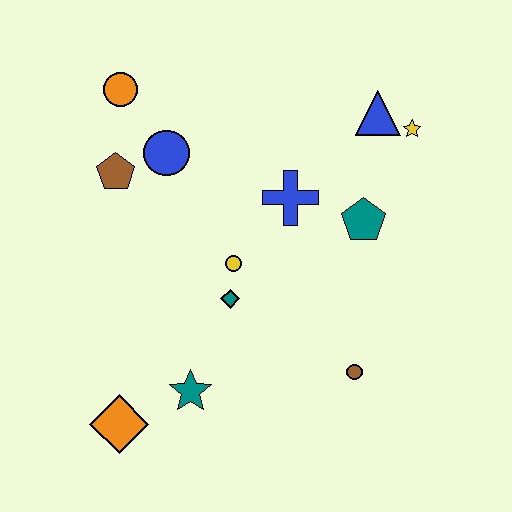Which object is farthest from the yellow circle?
The yellow star is farthest from the yellow circle.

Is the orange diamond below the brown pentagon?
Yes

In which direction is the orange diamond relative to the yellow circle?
The orange diamond is below the yellow circle.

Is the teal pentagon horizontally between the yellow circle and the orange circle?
No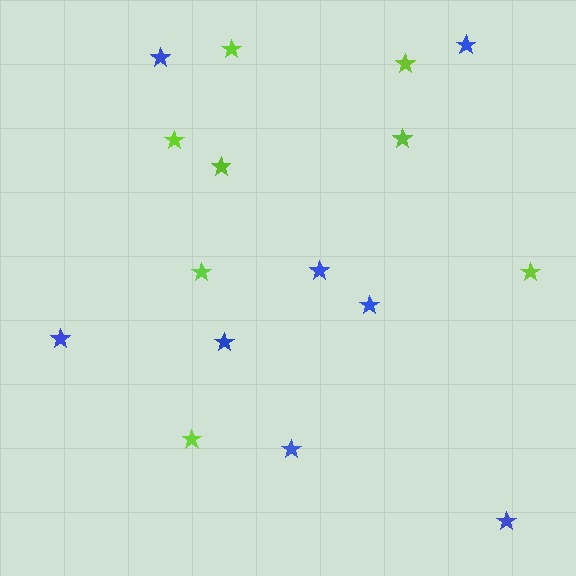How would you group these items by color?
There are 2 groups: one group of lime stars (8) and one group of blue stars (8).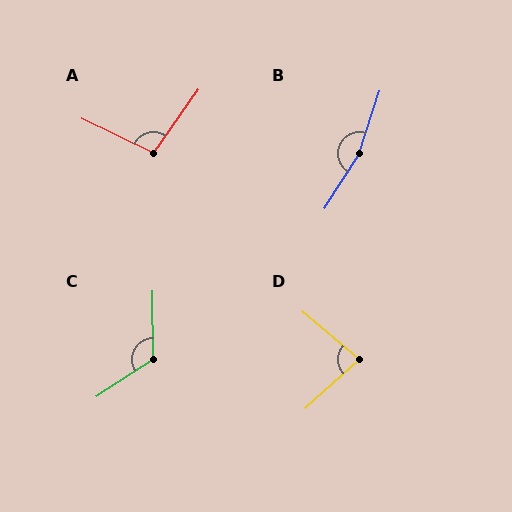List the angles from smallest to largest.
D (83°), A (99°), C (122°), B (166°).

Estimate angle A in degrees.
Approximately 99 degrees.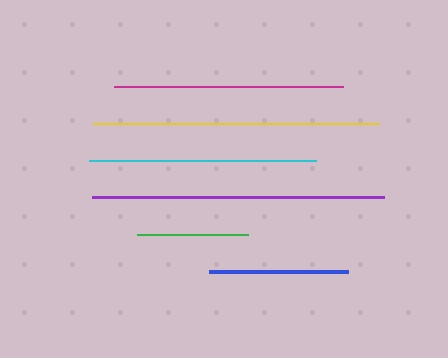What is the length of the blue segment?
The blue segment is approximately 139 pixels long.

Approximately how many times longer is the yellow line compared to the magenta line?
The yellow line is approximately 1.3 times the length of the magenta line.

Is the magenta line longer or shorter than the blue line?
The magenta line is longer than the blue line.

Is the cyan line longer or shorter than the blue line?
The cyan line is longer than the blue line.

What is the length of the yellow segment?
The yellow segment is approximately 286 pixels long.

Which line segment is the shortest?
The green line is the shortest at approximately 111 pixels.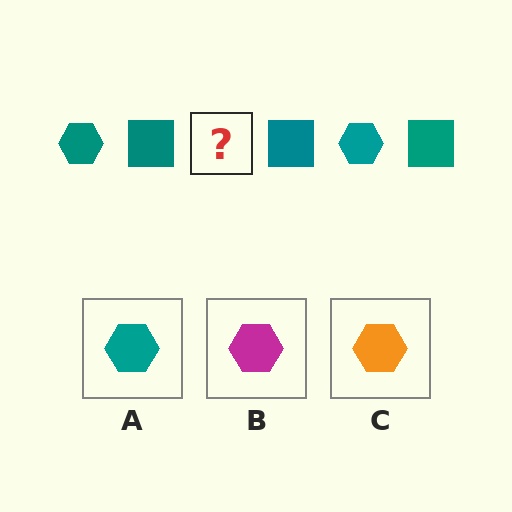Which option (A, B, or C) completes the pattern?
A.